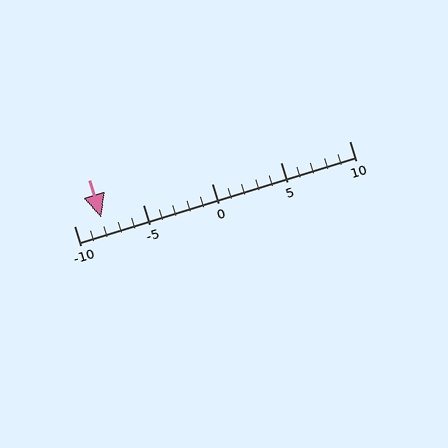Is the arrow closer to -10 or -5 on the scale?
The arrow is closer to -10.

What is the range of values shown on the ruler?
The ruler shows values from -10 to 10.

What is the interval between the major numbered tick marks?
The major tick marks are spaced 5 units apart.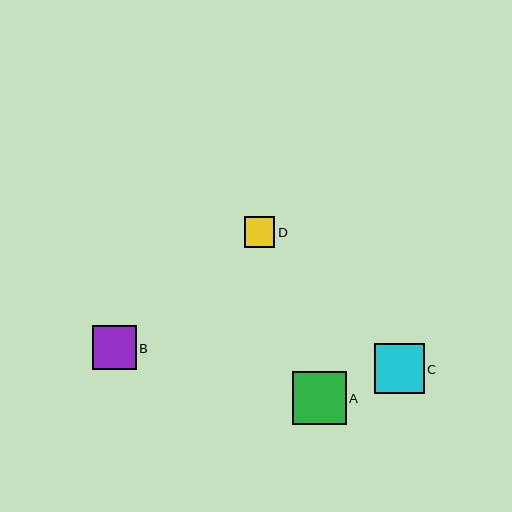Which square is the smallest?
Square D is the smallest with a size of approximately 31 pixels.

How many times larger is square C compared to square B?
Square C is approximately 1.2 times the size of square B.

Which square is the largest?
Square A is the largest with a size of approximately 53 pixels.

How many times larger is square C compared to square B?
Square C is approximately 1.2 times the size of square B.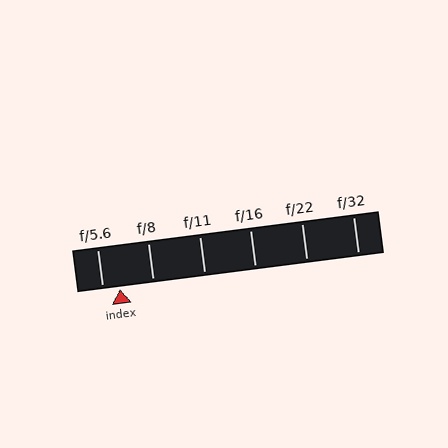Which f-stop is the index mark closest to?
The index mark is closest to f/5.6.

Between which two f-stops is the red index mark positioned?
The index mark is between f/5.6 and f/8.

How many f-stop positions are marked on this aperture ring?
There are 6 f-stop positions marked.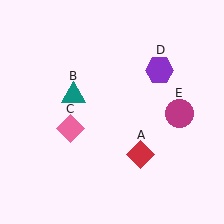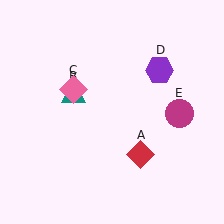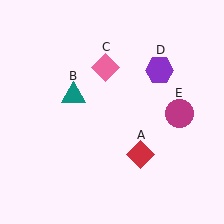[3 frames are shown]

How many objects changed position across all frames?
1 object changed position: pink diamond (object C).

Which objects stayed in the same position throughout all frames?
Red diamond (object A) and teal triangle (object B) and purple hexagon (object D) and magenta circle (object E) remained stationary.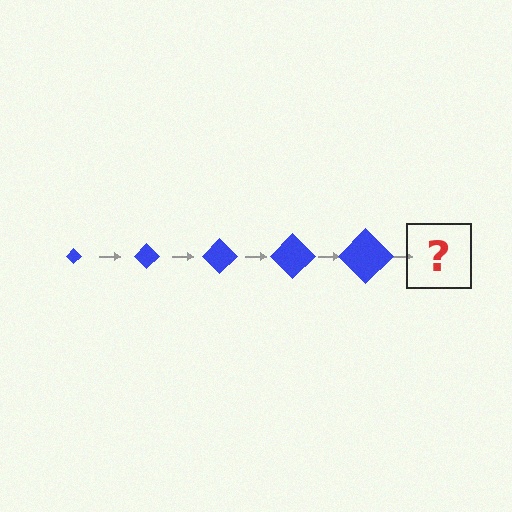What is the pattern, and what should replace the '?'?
The pattern is that the diamond gets progressively larger each step. The '?' should be a blue diamond, larger than the previous one.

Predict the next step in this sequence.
The next step is a blue diamond, larger than the previous one.